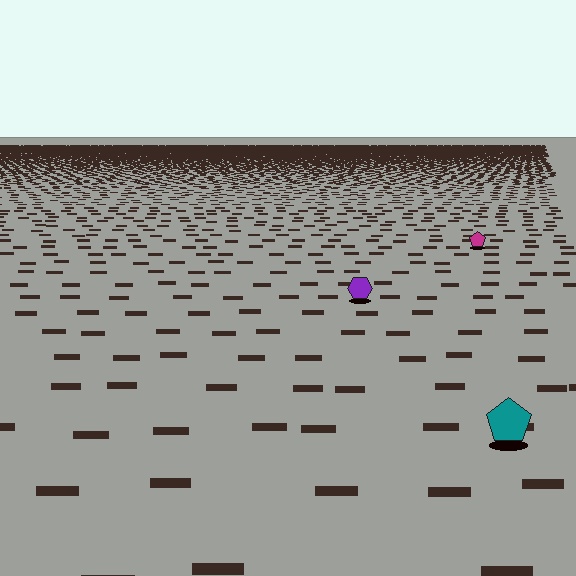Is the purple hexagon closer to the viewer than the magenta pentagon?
Yes. The purple hexagon is closer — you can tell from the texture gradient: the ground texture is coarser near it.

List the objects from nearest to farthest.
From nearest to farthest: the teal pentagon, the purple hexagon, the magenta pentagon.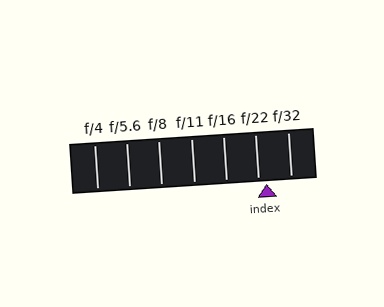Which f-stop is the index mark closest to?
The index mark is closest to f/22.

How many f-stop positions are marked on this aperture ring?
There are 7 f-stop positions marked.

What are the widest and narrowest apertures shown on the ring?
The widest aperture shown is f/4 and the narrowest is f/32.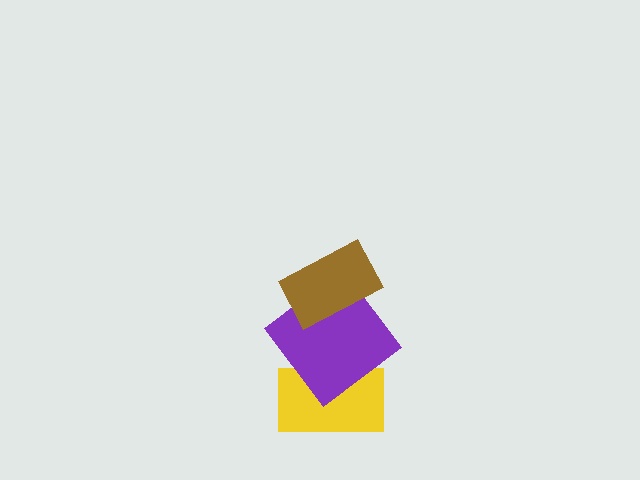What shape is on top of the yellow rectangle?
The purple diamond is on top of the yellow rectangle.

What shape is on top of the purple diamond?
The brown rectangle is on top of the purple diamond.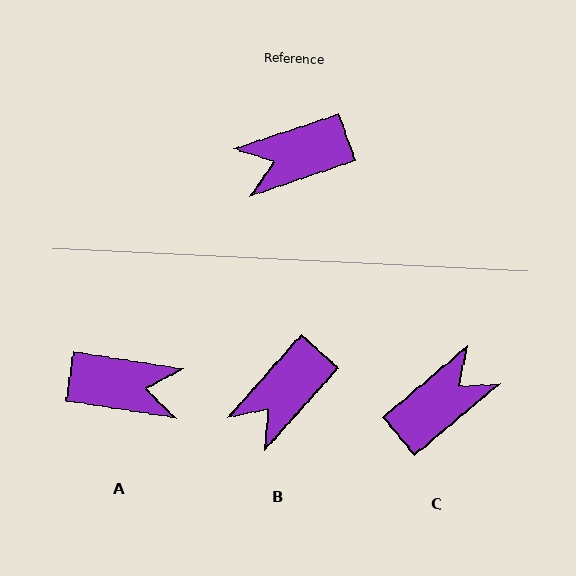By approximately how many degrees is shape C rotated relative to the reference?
Approximately 158 degrees clockwise.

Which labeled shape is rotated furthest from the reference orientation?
C, about 158 degrees away.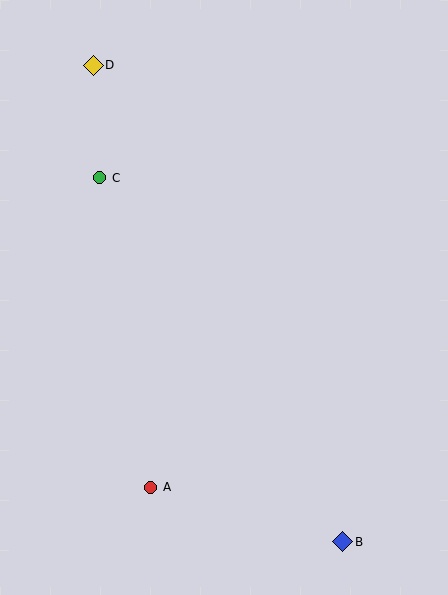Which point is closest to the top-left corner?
Point D is closest to the top-left corner.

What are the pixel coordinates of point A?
Point A is at (151, 487).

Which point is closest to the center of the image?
Point C at (100, 178) is closest to the center.